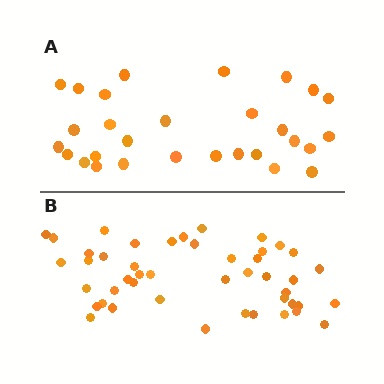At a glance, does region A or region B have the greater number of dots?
Region B (the bottom region) has more dots.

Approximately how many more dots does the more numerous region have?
Region B has approximately 15 more dots than region A.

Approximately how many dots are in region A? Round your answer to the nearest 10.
About 30 dots. (The exact count is 29, which rounds to 30.)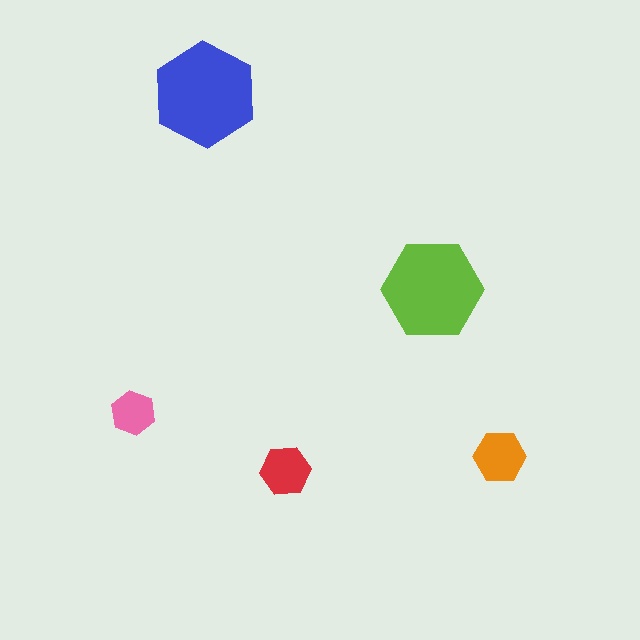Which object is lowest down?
The red hexagon is bottommost.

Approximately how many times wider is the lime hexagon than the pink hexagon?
About 2.5 times wider.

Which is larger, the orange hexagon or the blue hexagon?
The blue one.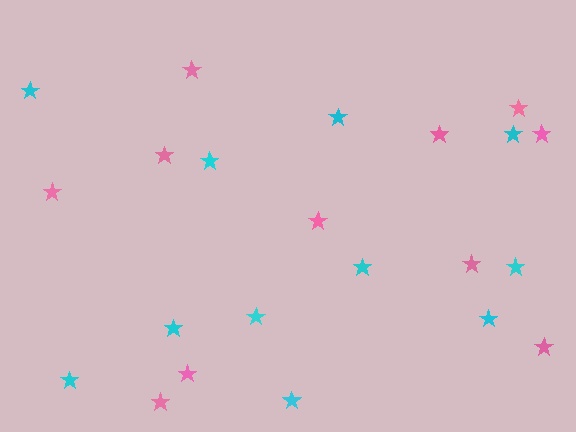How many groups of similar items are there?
There are 2 groups: one group of pink stars (11) and one group of cyan stars (11).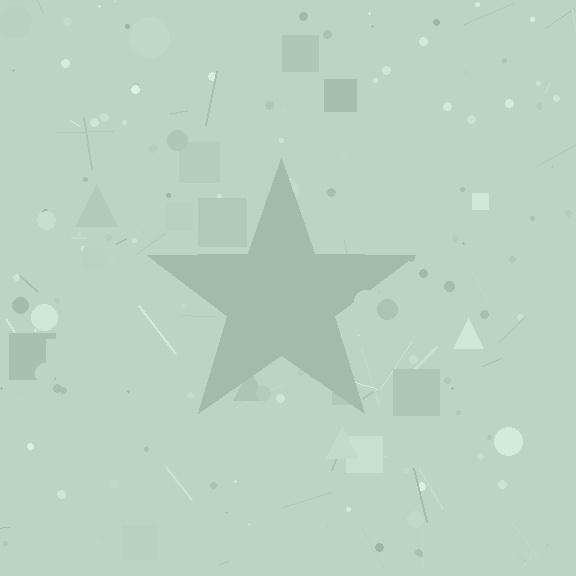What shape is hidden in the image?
A star is hidden in the image.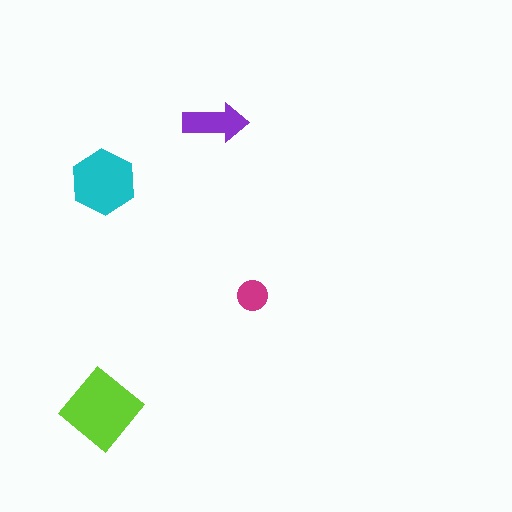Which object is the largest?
The lime diamond.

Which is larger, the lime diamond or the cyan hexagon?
The lime diamond.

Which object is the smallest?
The magenta circle.